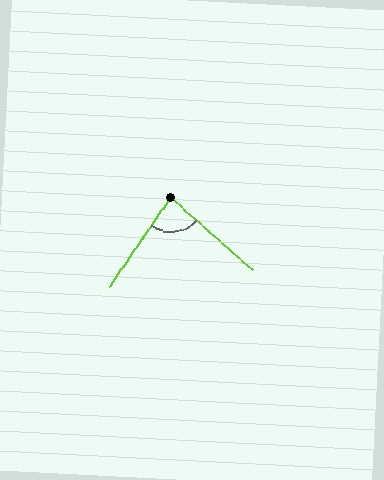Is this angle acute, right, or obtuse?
It is acute.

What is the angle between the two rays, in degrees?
Approximately 83 degrees.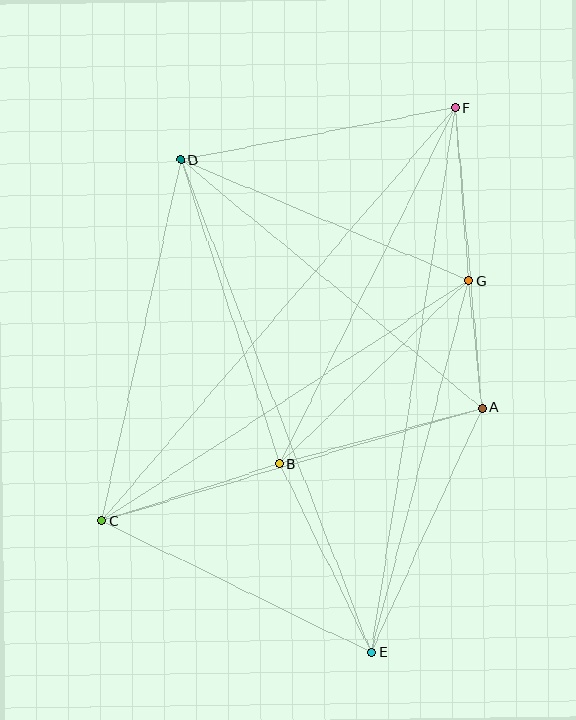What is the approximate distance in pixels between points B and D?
The distance between B and D is approximately 319 pixels.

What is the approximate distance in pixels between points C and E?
The distance between C and E is approximately 300 pixels.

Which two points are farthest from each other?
Points E and F are farthest from each other.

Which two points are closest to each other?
Points A and G are closest to each other.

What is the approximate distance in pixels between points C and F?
The distance between C and F is approximately 544 pixels.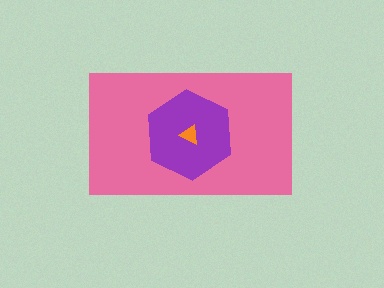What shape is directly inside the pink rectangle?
The purple hexagon.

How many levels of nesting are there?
3.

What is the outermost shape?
The pink rectangle.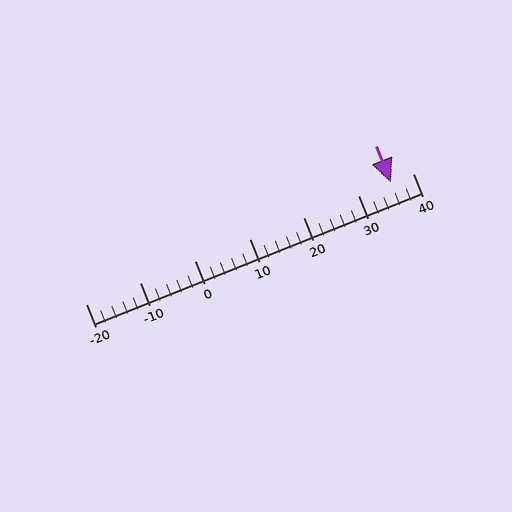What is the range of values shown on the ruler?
The ruler shows values from -20 to 40.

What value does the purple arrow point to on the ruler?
The purple arrow points to approximately 36.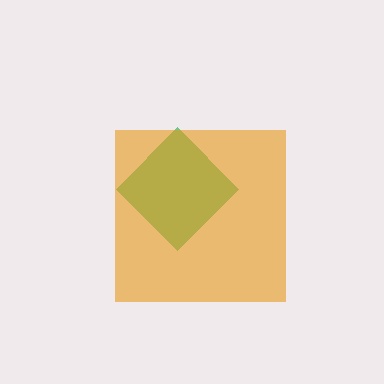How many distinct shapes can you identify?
There are 2 distinct shapes: a green diamond, an orange square.